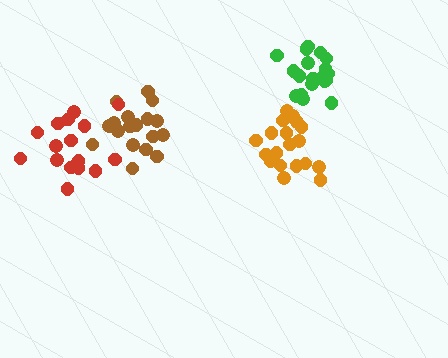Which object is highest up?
The green cluster is topmost.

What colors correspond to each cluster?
The clusters are colored: orange, brown, green, red.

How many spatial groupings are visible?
There are 4 spatial groupings.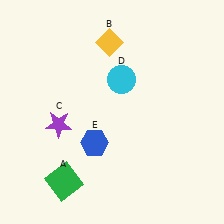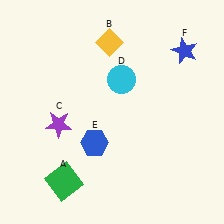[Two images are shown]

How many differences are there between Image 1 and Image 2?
There is 1 difference between the two images.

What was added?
A blue star (F) was added in Image 2.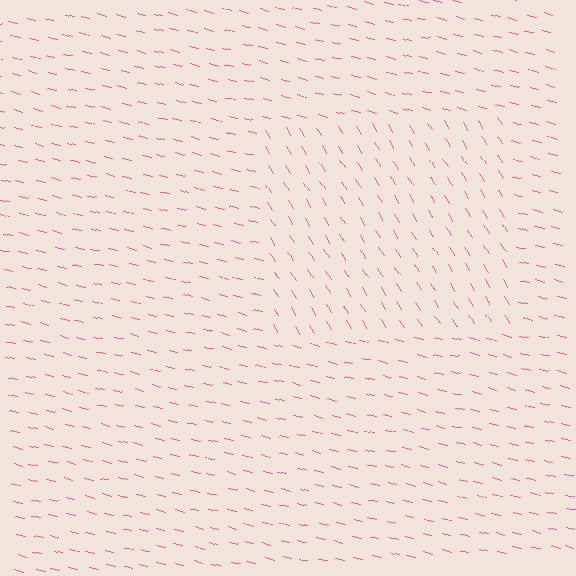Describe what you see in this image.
The image is filled with small pink line segments. A rectangle region in the image has lines oriented differently from the surrounding lines, creating a visible texture boundary.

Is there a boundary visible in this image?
Yes, there is a texture boundary formed by a change in line orientation.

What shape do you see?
I see a rectangle.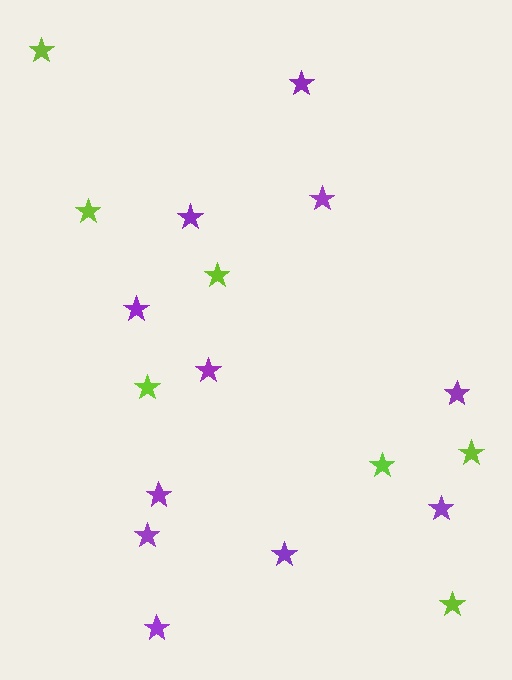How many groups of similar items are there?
There are 2 groups: one group of purple stars (11) and one group of lime stars (7).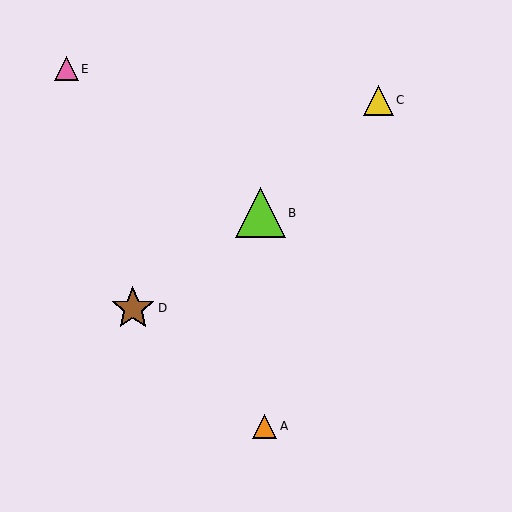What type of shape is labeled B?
Shape B is a lime triangle.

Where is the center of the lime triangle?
The center of the lime triangle is at (260, 213).